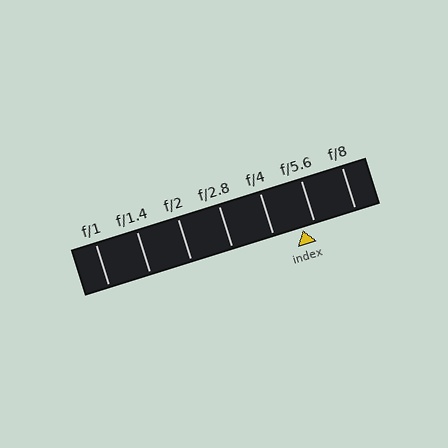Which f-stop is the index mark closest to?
The index mark is closest to f/5.6.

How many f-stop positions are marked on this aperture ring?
There are 7 f-stop positions marked.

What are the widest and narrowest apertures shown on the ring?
The widest aperture shown is f/1 and the narrowest is f/8.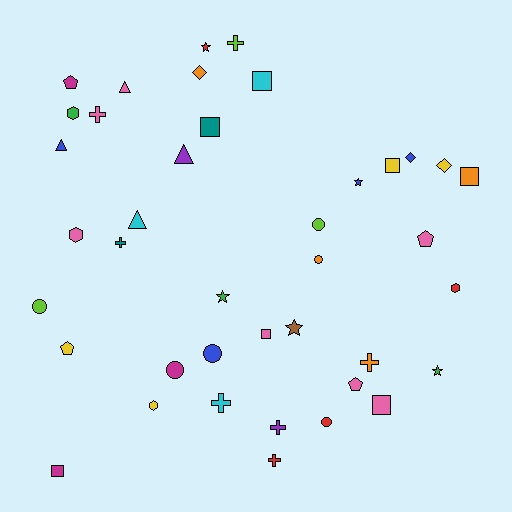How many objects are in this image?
There are 40 objects.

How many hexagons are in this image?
There are 4 hexagons.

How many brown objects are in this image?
There is 1 brown object.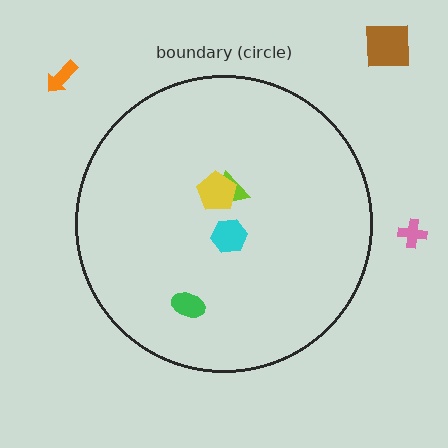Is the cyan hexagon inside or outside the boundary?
Inside.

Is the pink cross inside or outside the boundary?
Outside.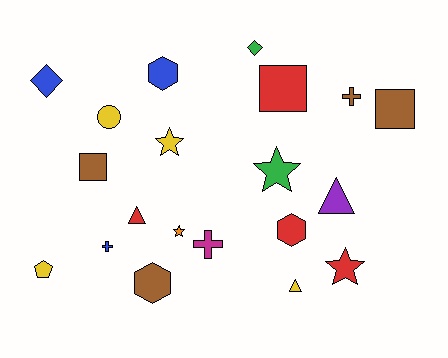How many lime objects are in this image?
There are no lime objects.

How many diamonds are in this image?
There are 2 diamonds.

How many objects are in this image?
There are 20 objects.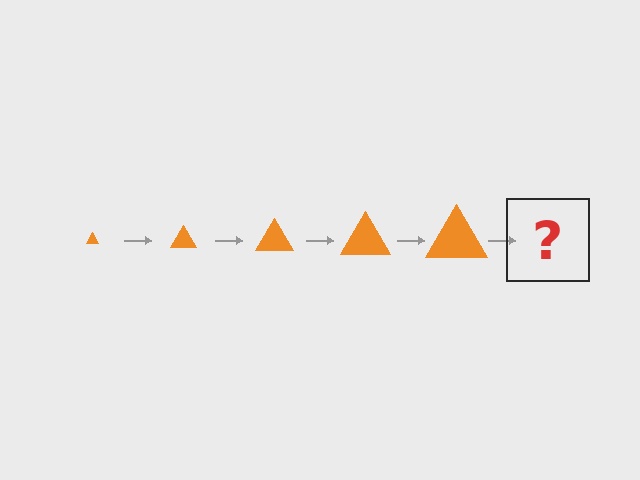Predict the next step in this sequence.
The next step is an orange triangle, larger than the previous one.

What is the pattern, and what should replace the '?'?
The pattern is that the triangle gets progressively larger each step. The '?' should be an orange triangle, larger than the previous one.